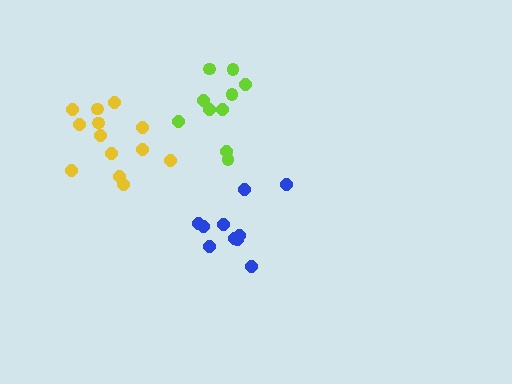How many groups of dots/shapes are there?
There are 3 groups.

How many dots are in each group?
Group 1: 13 dots, Group 2: 10 dots, Group 3: 10 dots (33 total).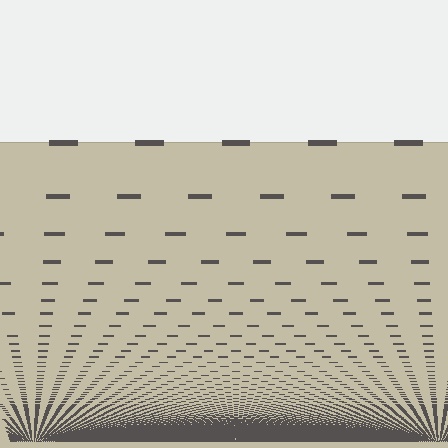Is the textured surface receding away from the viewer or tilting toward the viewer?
The surface appears to tilt toward the viewer. Texture elements get larger and sparser toward the top.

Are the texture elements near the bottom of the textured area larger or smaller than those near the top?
Smaller. The gradient is inverted — elements near the bottom are smaller and denser.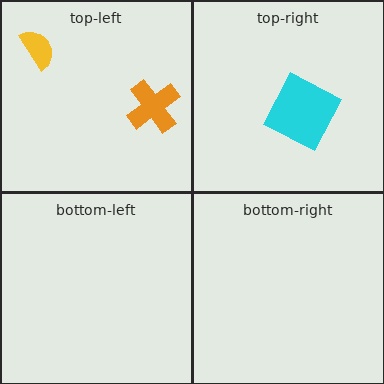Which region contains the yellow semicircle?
The top-left region.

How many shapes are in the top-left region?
2.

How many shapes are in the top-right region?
1.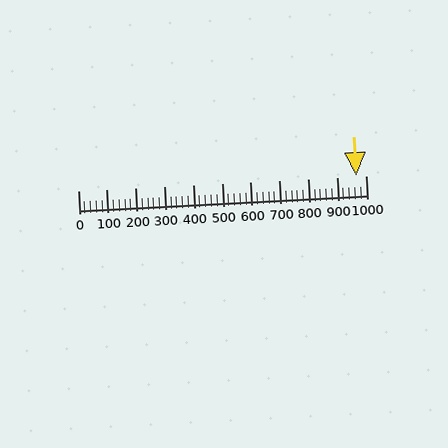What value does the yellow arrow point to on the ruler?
The yellow arrow points to approximately 967.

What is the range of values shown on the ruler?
The ruler shows values from 0 to 1000.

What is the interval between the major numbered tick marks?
The major tick marks are spaced 100 units apart.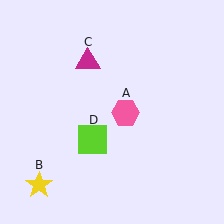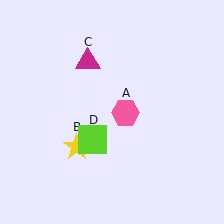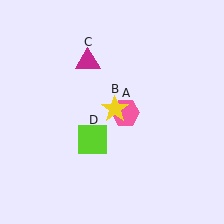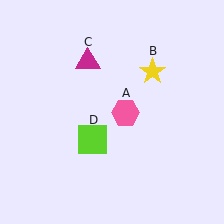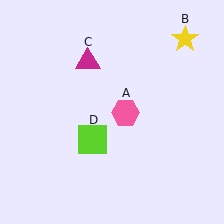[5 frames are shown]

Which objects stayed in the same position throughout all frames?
Pink hexagon (object A) and magenta triangle (object C) and lime square (object D) remained stationary.